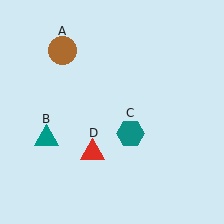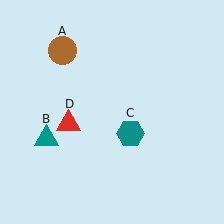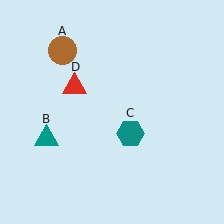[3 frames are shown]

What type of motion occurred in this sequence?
The red triangle (object D) rotated clockwise around the center of the scene.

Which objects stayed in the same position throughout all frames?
Brown circle (object A) and teal triangle (object B) and teal hexagon (object C) remained stationary.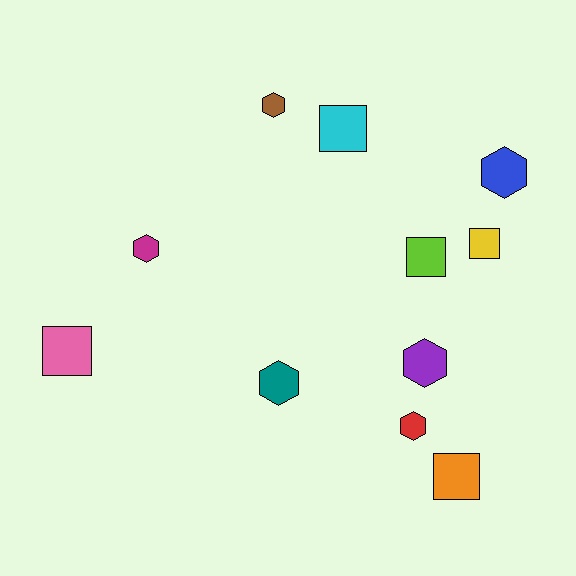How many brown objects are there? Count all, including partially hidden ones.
There is 1 brown object.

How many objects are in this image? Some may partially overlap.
There are 11 objects.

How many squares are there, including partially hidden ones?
There are 5 squares.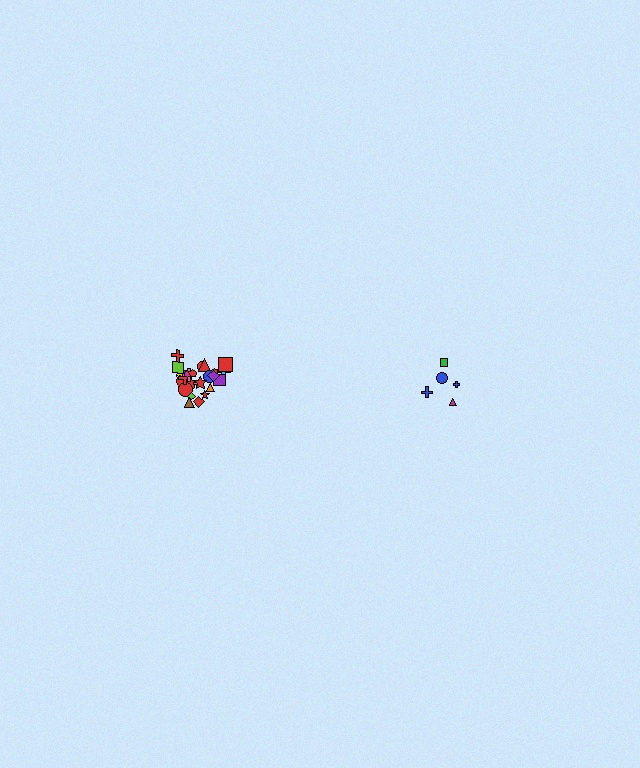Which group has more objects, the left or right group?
The left group.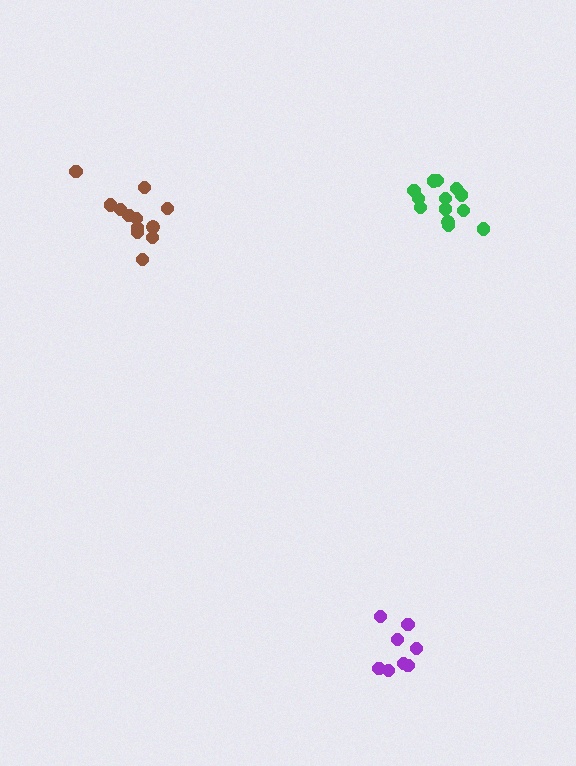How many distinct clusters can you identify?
There are 3 distinct clusters.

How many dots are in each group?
Group 1: 13 dots, Group 2: 8 dots, Group 3: 13 dots (34 total).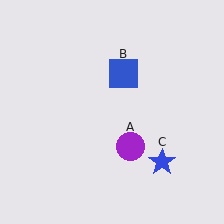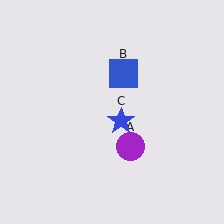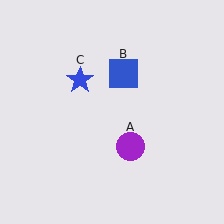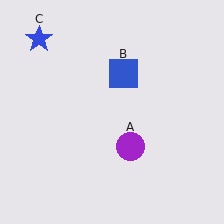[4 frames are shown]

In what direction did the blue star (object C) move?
The blue star (object C) moved up and to the left.